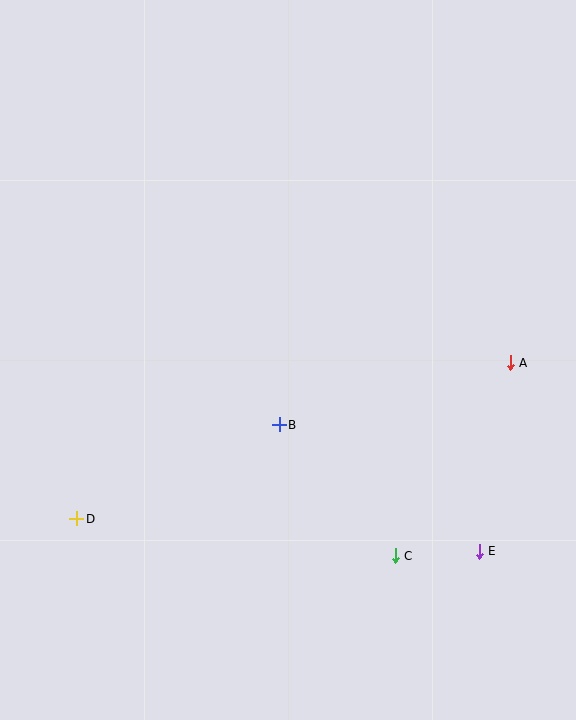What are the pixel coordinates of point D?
Point D is at (77, 519).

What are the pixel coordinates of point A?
Point A is at (510, 363).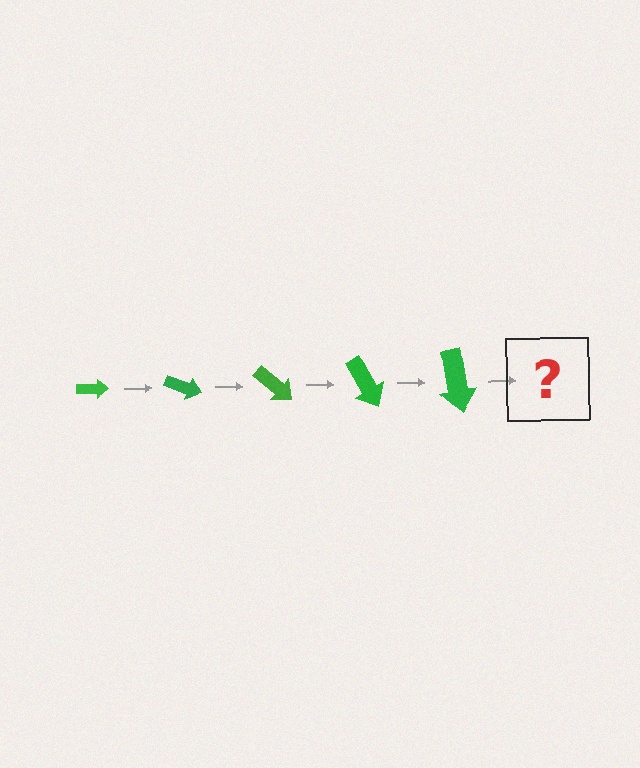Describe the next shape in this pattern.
It should be an arrow, larger than the previous one and rotated 100 degrees from the start.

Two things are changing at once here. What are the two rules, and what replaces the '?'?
The two rules are that the arrow grows larger each step and it rotates 20 degrees each step. The '?' should be an arrow, larger than the previous one and rotated 100 degrees from the start.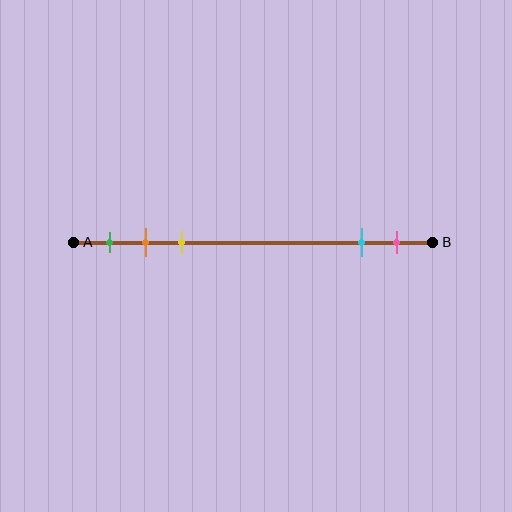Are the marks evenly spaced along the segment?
No, the marks are not evenly spaced.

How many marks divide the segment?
There are 5 marks dividing the segment.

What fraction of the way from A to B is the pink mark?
The pink mark is approximately 90% (0.9) of the way from A to B.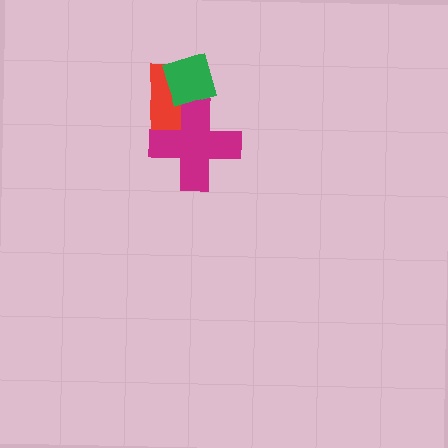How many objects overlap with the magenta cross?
2 objects overlap with the magenta cross.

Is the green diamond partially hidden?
No, no other shape covers it.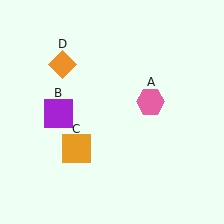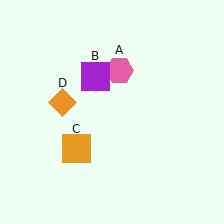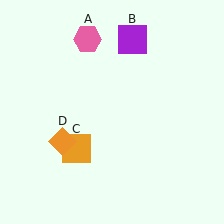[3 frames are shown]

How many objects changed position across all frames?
3 objects changed position: pink hexagon (object A), purple square (object B), orange diamond (object D).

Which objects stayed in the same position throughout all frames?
Orange square (object C) remained stationary.